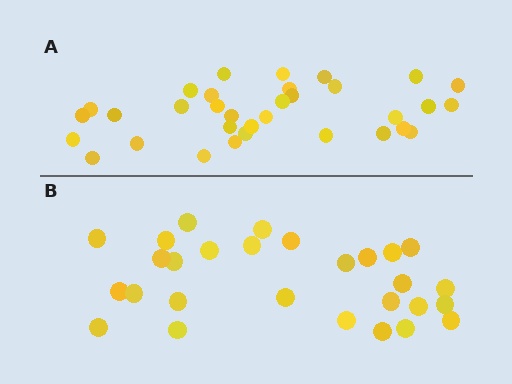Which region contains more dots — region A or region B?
Region A (the top region) has more dots.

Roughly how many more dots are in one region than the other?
Region A has about 5 more dots than region B.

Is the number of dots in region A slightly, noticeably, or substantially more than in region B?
Region A has only slightly more — the two regions are fairly close. The ratio is roughly 1.2 to 1.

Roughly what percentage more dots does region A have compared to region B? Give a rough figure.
About 20% more.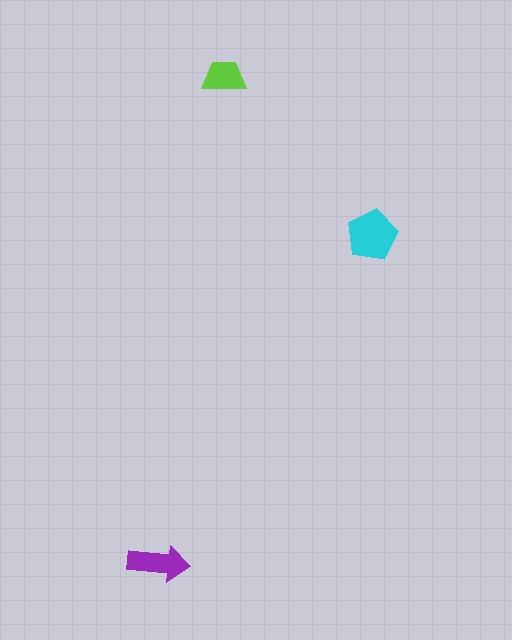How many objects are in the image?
There are 3 objects in the image.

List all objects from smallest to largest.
The lime trapezoid, the purple arrow, the cyan pentagon.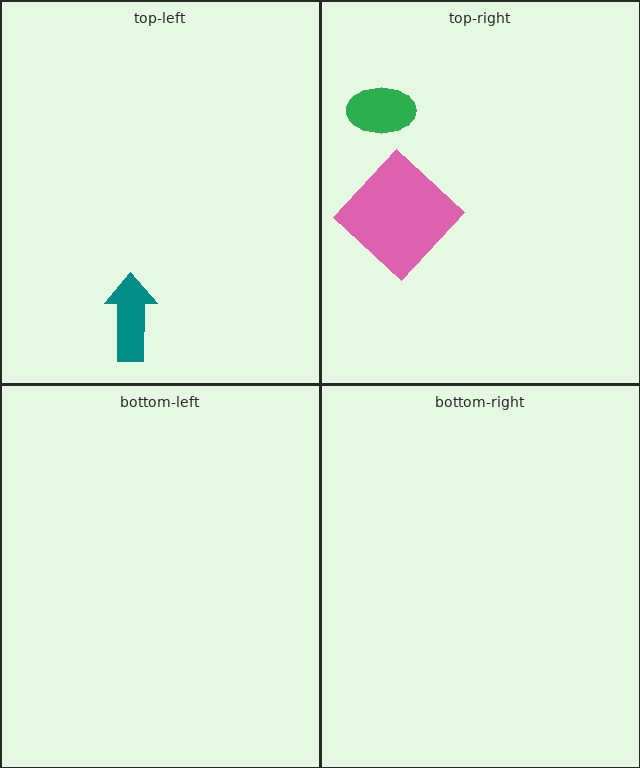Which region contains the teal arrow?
The top-left region.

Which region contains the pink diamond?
The top-right region.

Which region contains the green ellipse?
The top-right region.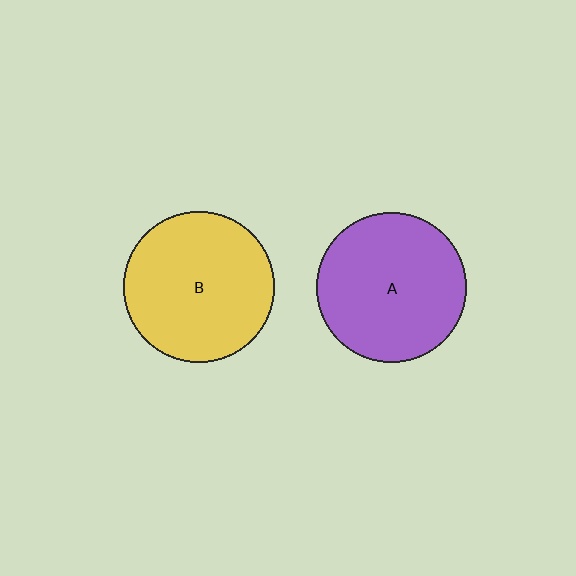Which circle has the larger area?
Circle B (yellow).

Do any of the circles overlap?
No, none of the circles overlap.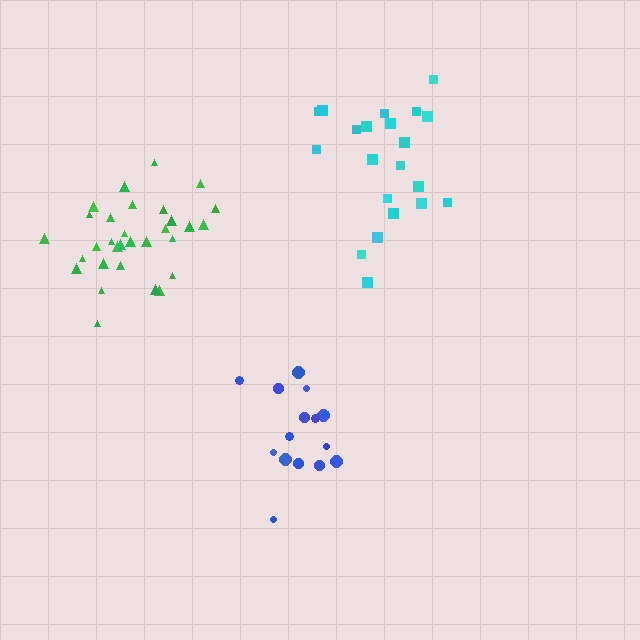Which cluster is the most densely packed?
Green.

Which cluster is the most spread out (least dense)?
Cyan.